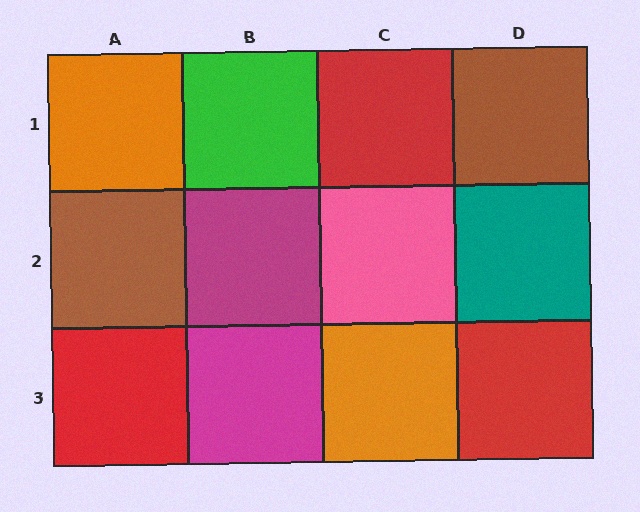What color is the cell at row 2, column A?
Brown.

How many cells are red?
3 cells are red.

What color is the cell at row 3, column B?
Magenta.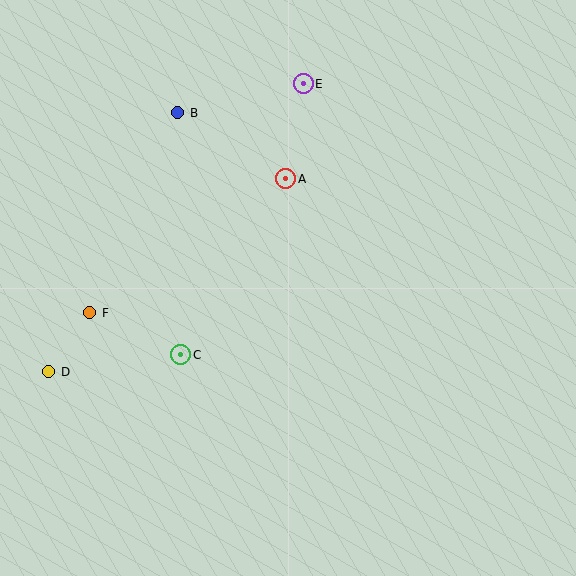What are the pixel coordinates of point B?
Point B is at (178, 113).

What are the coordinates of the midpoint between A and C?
The midpoint between A and C is at (233, 267).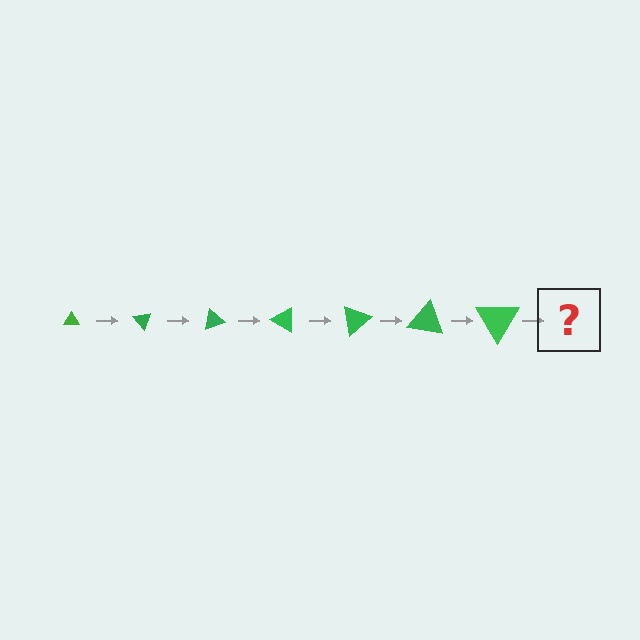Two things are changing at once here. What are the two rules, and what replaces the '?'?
The two rules are that the triangle grows larger each step and it rotates 50 degrees each step. The '?' should be a triangle, larger than the previous one and rotated 350 degrees from the start.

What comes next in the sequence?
The next element should be a triangle, larger than the previous one and rotated 350 degrees from the start.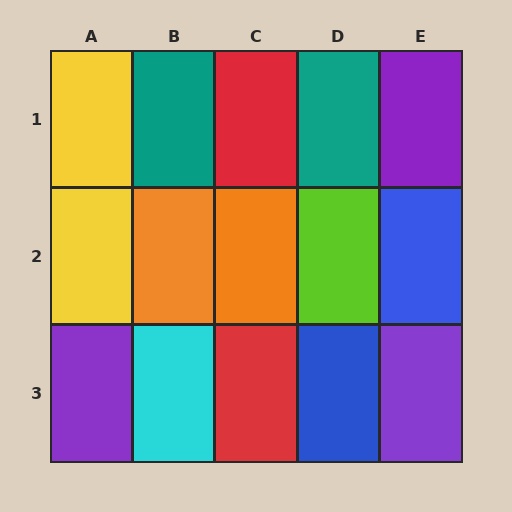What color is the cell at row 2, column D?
Lime.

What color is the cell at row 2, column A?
Yellow.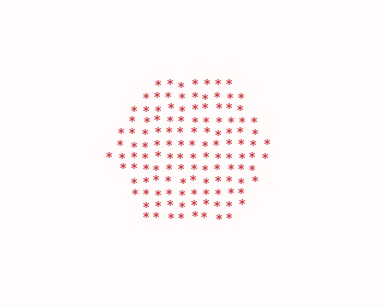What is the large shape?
The large shape is a hexagon.